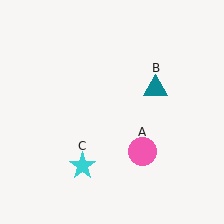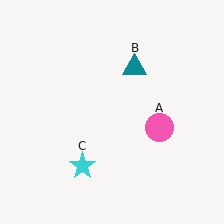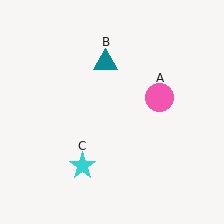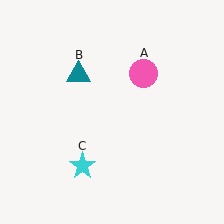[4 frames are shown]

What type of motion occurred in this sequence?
The pink circle (object A), teal triangle (object B) rotated counterclockwise around the center of the scene.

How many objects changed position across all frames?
2 objects changed position: pink circle (object A), teal triangle (object B).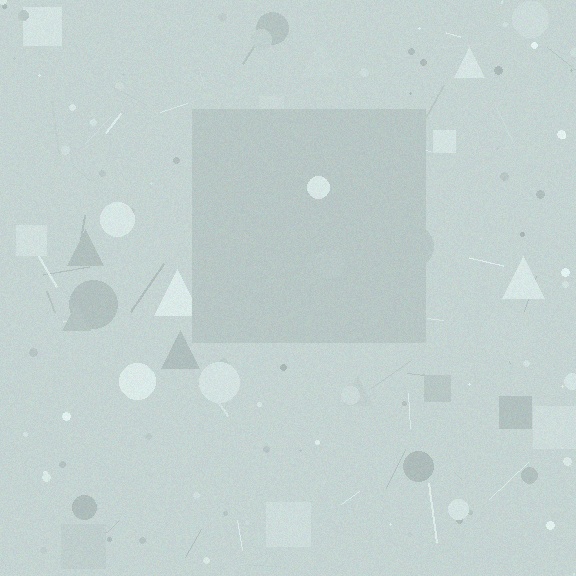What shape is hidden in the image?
A square is hidden in the image.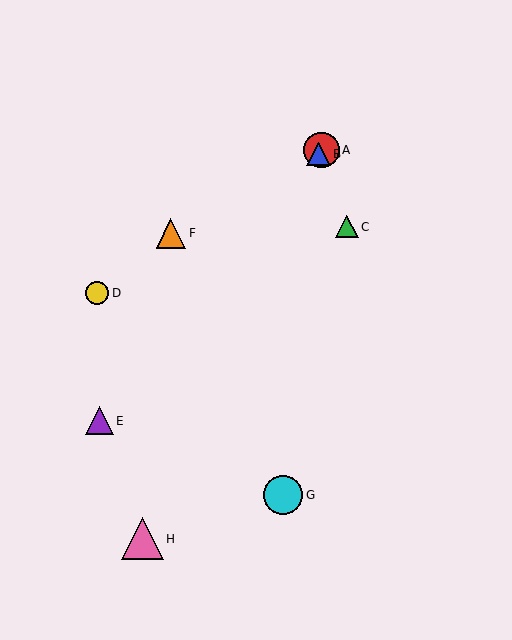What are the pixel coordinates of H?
Object H is at (142, 539).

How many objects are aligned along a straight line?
3 objects (A, B, E) are aligned along a straight line.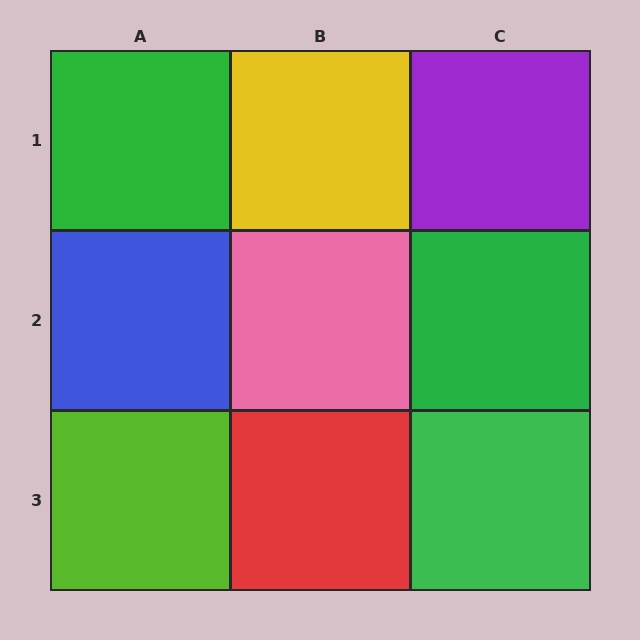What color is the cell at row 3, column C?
Green.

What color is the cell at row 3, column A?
Lime.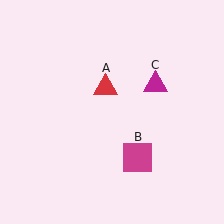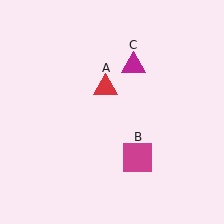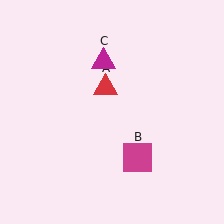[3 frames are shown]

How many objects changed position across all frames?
1 object changed position: magenta triangle (object C).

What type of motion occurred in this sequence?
The magenta triangle (object C) rotated counterclockwise around the center of the scene.